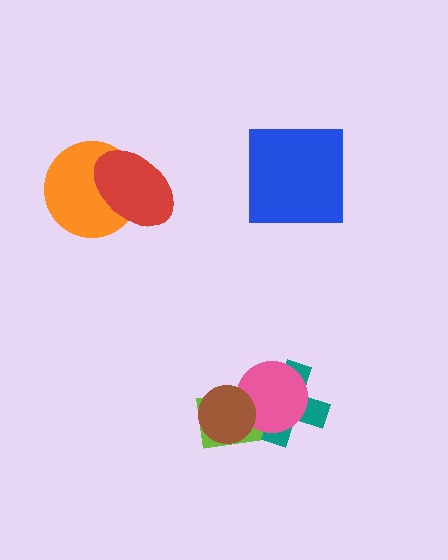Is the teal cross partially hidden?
Yes, it is partially covered by another shape.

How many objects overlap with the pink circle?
3 objects overlap with the pink circle.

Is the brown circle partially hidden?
No, no other shape covers it.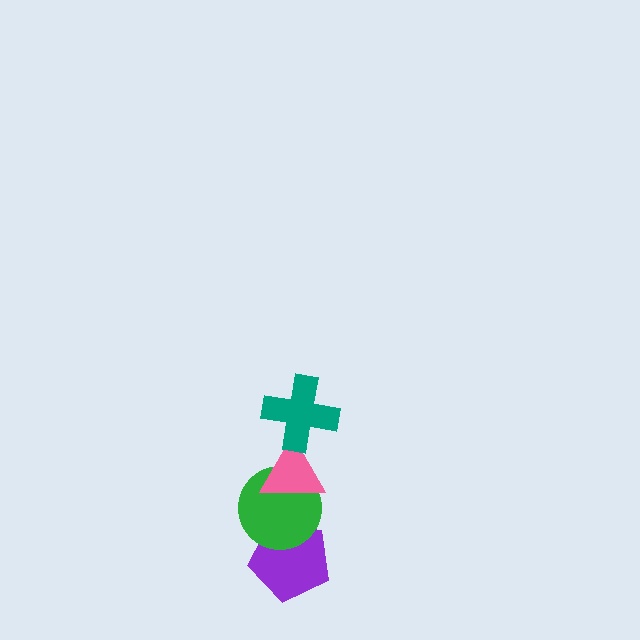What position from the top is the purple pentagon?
The purple pentagon is 4th from the top.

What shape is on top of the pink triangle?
The teal cross is on top of the pink triangle.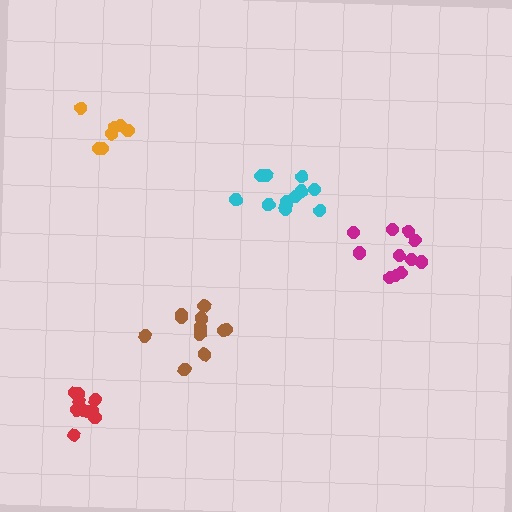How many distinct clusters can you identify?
There are 5 distinct clusters.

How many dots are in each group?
Group 1: 12 dots, Group 2: 12 dots, Group 3: 11 dots, Group 4: 10 dots, Group 5: 7 dots (52 total).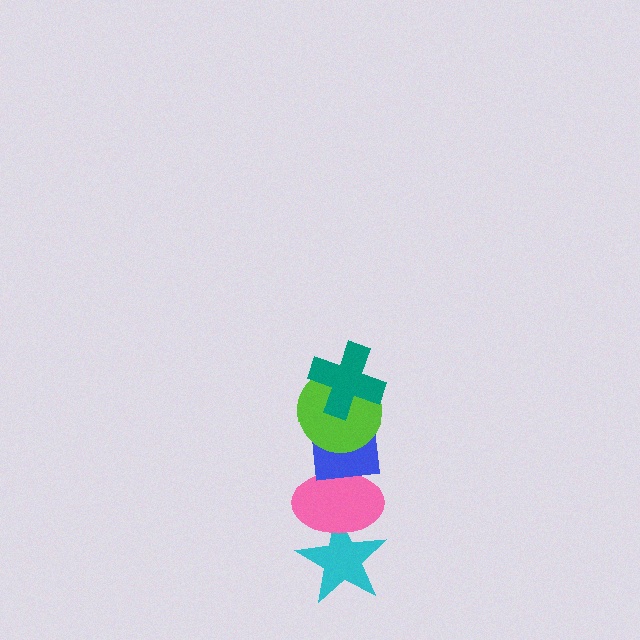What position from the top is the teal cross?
The teal cross is 1st from the top.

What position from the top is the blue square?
The blue square is 3rd from the top.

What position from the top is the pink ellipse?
The pink ellipse is 4th from the top.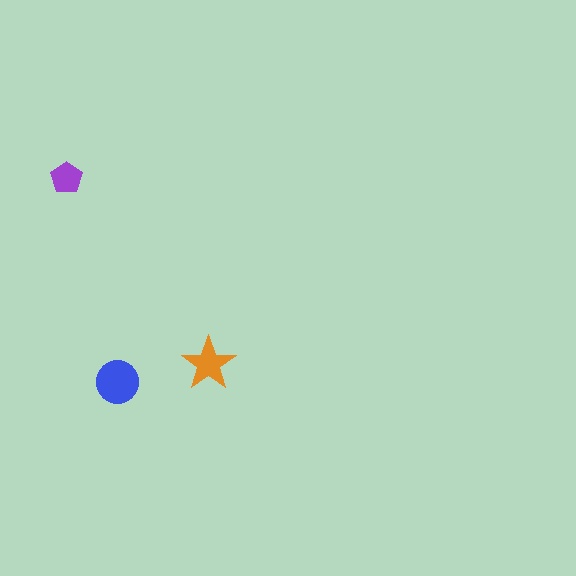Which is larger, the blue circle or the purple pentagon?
The blue circle.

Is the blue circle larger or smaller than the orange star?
Larger.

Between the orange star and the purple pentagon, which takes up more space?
The orange star.